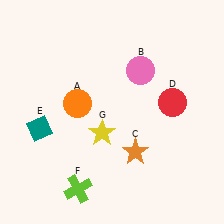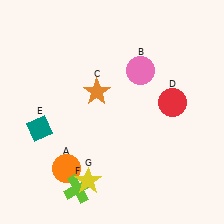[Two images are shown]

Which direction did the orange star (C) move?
The orange star (C) moved up.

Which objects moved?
The objects that moved are: the orange circle (A), the orange star (C), the yellow star (G).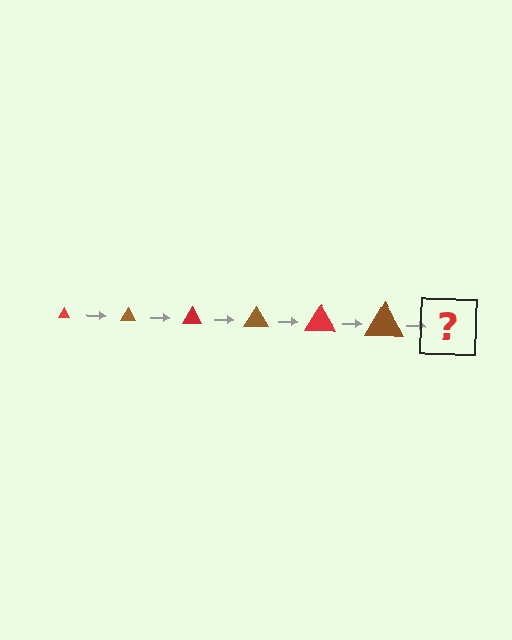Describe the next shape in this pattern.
It should be a red triangle, larger than the previous one.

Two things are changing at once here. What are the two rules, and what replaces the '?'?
The two rules are that the triangle grows larger each step and the color cycles through red and brown. The '?' should be a red triangle, larger than the previous one.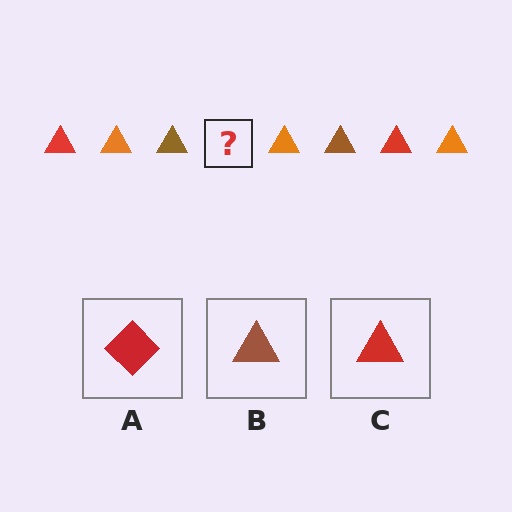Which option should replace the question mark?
Option C.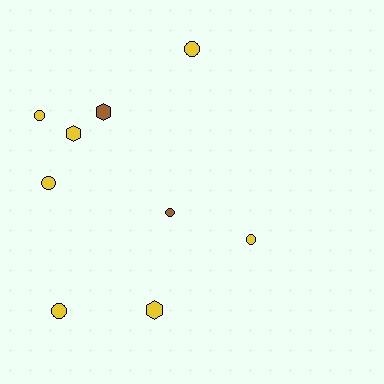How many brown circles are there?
There is 1 brown circle.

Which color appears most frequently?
Yellow, with 7 objects.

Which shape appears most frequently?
Circle, with 6 objects.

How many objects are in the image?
There are 9 objects.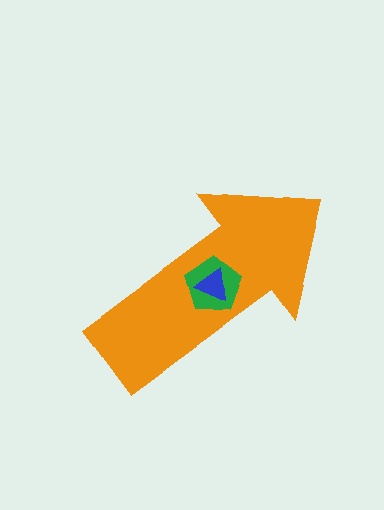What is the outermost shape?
The orange arrow.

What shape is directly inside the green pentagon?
The blue triangle.